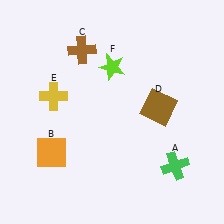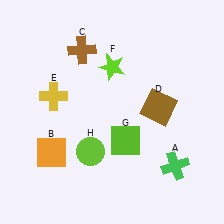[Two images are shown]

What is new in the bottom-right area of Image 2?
A lime square (G) was added in the bottom-right area of Image 2.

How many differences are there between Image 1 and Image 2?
There are 2 differences between the two images.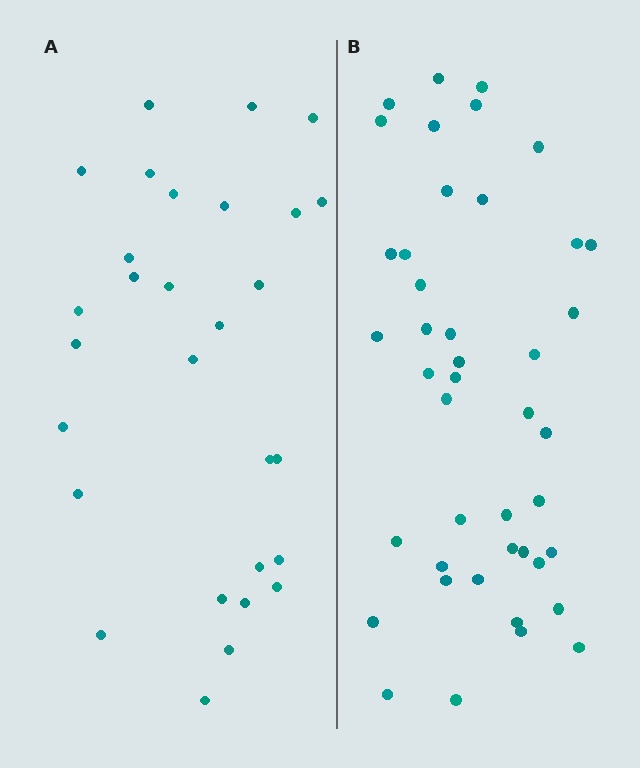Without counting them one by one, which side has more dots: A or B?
Region B (the right region) has more dots.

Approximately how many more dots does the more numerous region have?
Region B has approximately 15 more dots than region A.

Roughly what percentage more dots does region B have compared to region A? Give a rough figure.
About 50% more.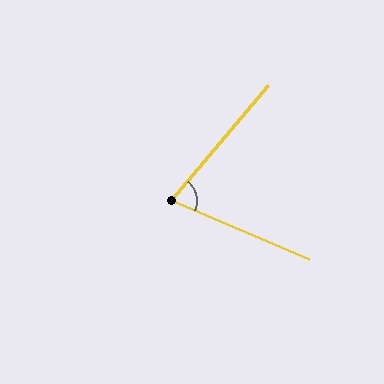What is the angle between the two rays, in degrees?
Approximately 73 degrees.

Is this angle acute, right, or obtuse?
It is acute.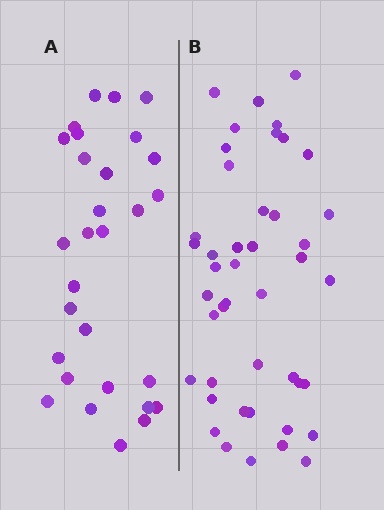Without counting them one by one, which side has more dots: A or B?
Region B (the right region) has more dots.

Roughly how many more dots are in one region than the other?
Region B has approximately 15 more dots than region A.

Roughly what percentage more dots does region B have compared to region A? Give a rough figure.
About 50% more.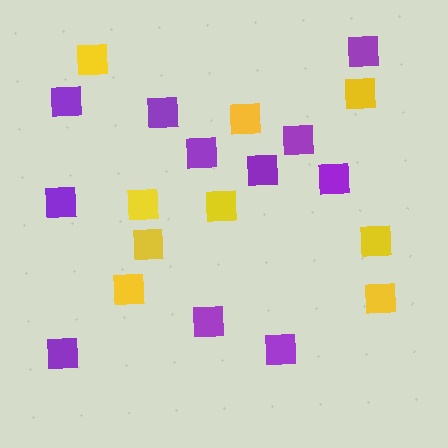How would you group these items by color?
There are 2 groups: one group of yellow squares (9) and one group of purple squares (11).